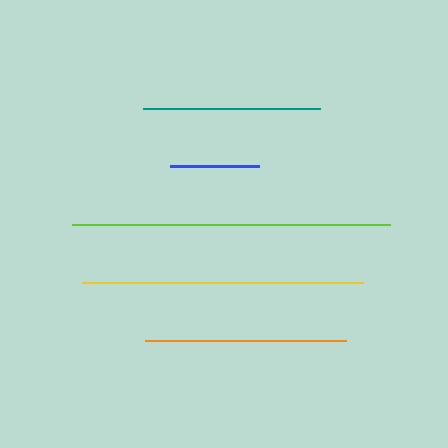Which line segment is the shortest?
The blue line is the shortest at approximately 88 pixels.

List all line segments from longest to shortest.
From longest to shortest: lime, yellow, orange, teal, blue.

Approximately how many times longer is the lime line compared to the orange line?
The lime line is approximately 1.6 times the length of the orange line.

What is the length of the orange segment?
The orange segment is approximately 201 pixels long.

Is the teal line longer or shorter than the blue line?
The teal line is longer than the blue line.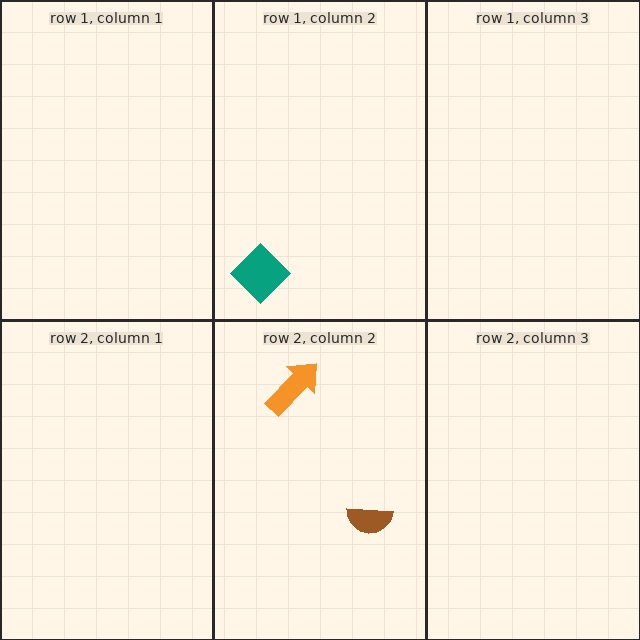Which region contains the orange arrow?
The row 2, column 2 region.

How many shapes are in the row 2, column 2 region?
2.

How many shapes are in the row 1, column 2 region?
1.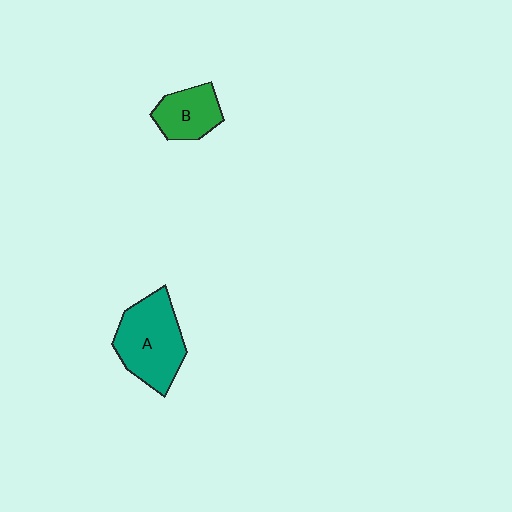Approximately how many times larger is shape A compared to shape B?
Approximately 1.7 times.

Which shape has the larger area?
Shape A (teal).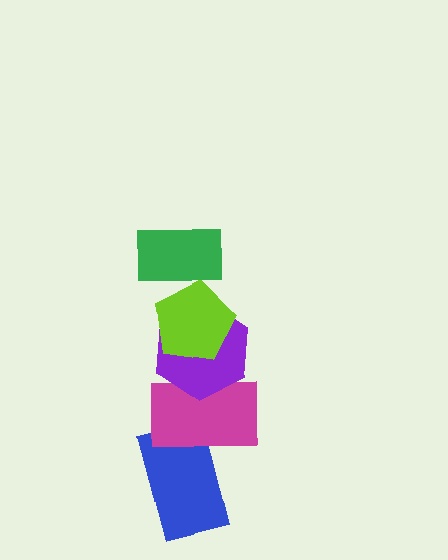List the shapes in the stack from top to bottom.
From top to bottom: the green rectangle, the lime pentagon, the purple hexagon, the magenta rectangle, the blue rectangle.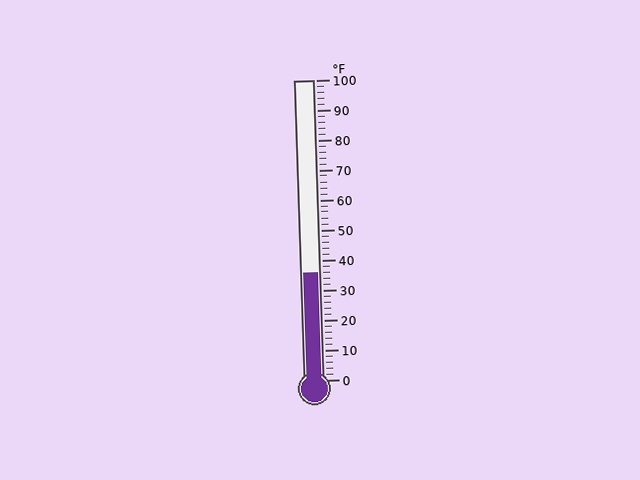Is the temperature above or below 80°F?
The temperature is below 80°F.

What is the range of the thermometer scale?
The thermometer scale ranges from 0°F to 100°F.